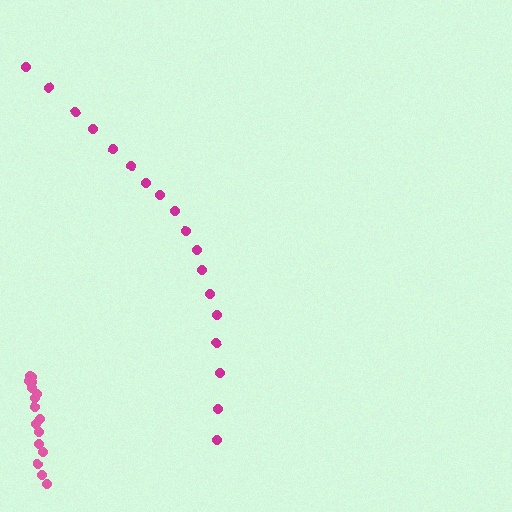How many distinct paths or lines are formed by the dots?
There are 2 distinct paths.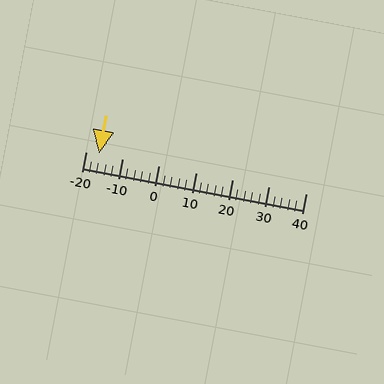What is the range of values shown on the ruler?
The ruler shows values from -20 to 40.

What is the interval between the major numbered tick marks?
The major tick marks are spaced 10 units apart.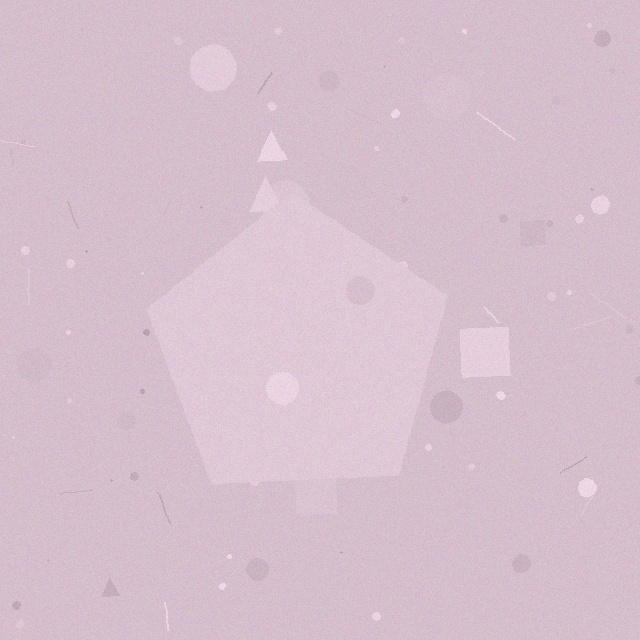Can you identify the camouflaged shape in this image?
The camouflaged shape is a pentagon.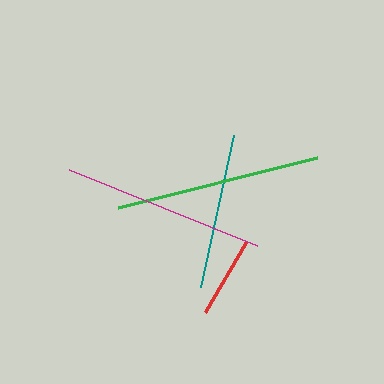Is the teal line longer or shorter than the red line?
The teal line is longer than the red line.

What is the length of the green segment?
The green segment is approximately 206 pixels long.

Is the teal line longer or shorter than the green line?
The green line is longer than the teal line.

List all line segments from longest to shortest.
From longest to shortest: green, magenta, teal, red.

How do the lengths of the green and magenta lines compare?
The green and magenta lines are approximately the same length.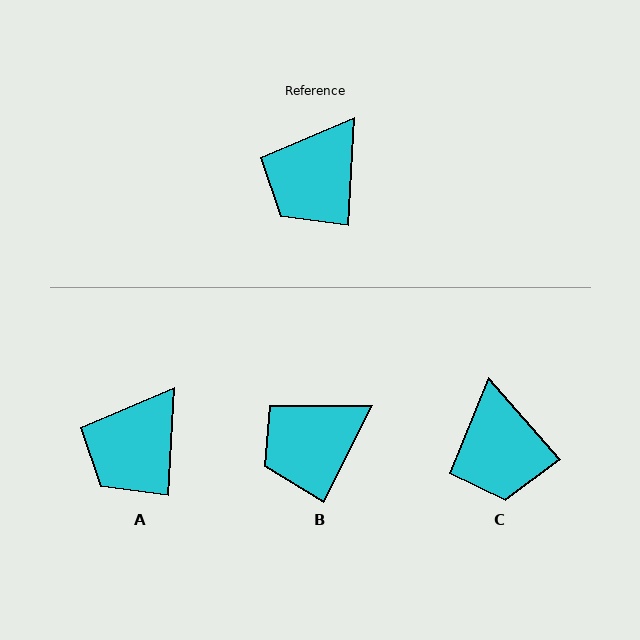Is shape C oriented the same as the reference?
No, it is off by about 45 degrees.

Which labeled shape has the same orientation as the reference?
A.